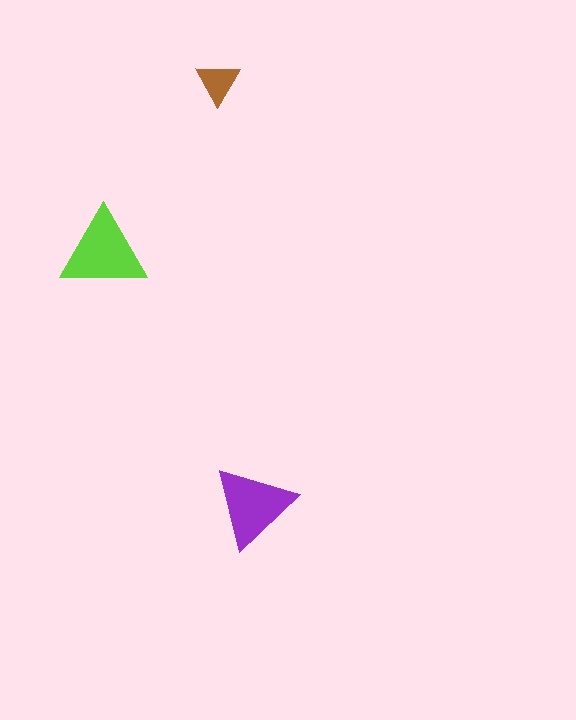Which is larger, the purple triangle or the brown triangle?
The purple one.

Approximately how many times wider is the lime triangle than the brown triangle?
About 2 times wider.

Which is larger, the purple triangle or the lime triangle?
The lime one.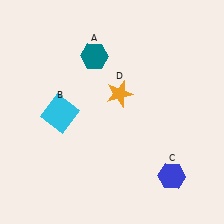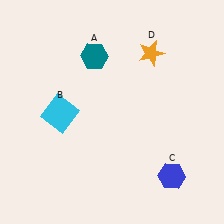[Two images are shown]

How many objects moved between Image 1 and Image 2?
1 object moved between the two images.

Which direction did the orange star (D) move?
The orange star (D) moved up.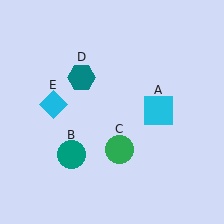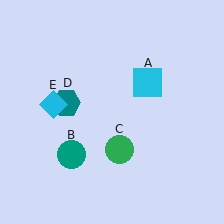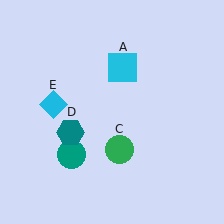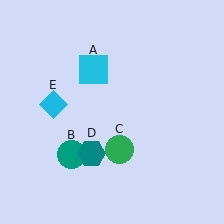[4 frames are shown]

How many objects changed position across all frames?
2 objects changed position: cyan square (object A), teal hexagon (object D).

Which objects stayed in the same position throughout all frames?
Teal circle (object B) and green circle (object C) and cyan diamond (object E) remained stationary.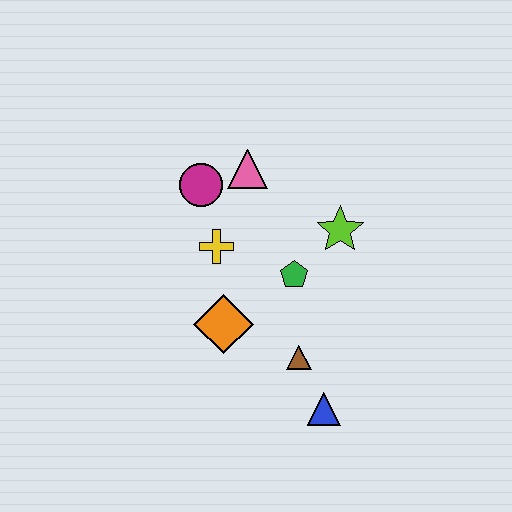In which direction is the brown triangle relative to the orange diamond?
The brown triangle is to the right of the orange diamond.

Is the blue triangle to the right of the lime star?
No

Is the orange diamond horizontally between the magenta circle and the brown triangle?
Yes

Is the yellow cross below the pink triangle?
Yes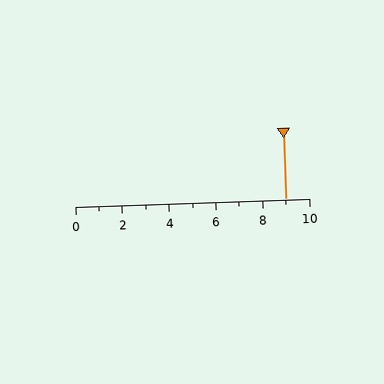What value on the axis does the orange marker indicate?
The marker indicates approximately 9.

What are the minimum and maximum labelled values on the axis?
The axis runs from 0 to 10.